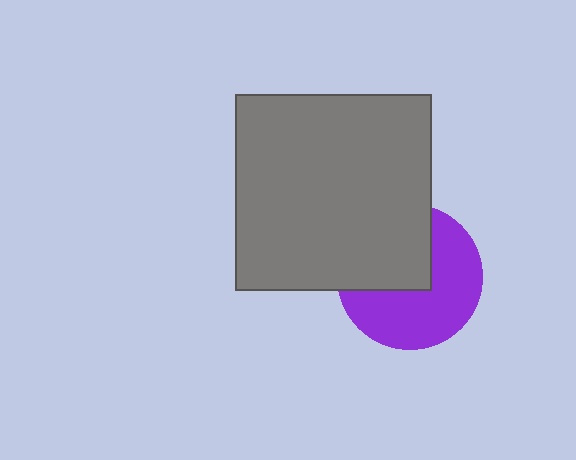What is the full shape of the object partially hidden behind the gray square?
The partially hidden object is a purple circle.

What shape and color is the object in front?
The object in front is a gray square.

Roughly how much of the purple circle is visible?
About half of it is visible (roughly 58%).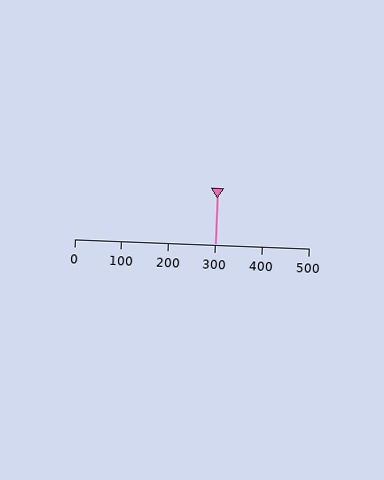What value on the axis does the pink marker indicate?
The marker indicates approximately 300.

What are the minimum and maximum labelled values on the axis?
The axis runs from 0 to 500.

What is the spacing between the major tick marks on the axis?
The major ticks are spaced 100 apart.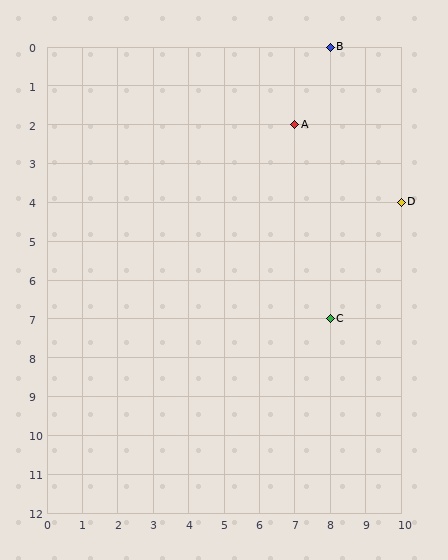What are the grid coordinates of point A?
Point A is at grid coordinates (7, 2).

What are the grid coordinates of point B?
Point B is at grid coordinates (8, 0).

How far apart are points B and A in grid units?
Points B and A are 1 column and 2 rows apart (about 2.2 grid units diagonally).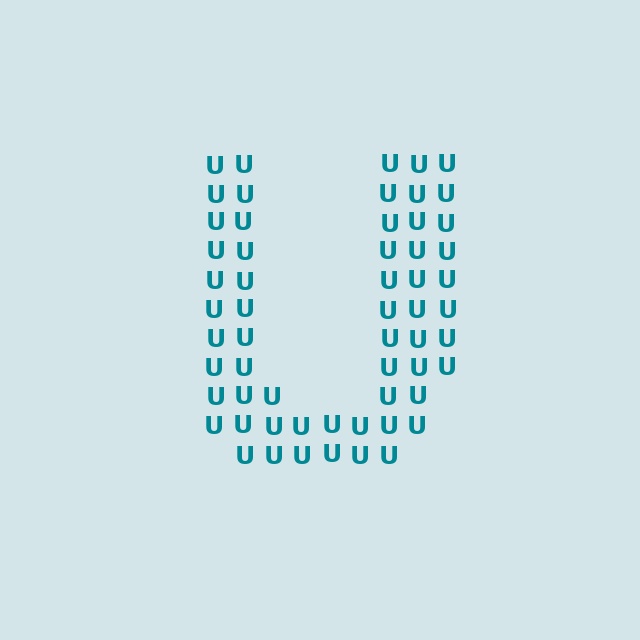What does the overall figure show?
The overall figure shows the letter U.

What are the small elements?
The small elements are letter U's.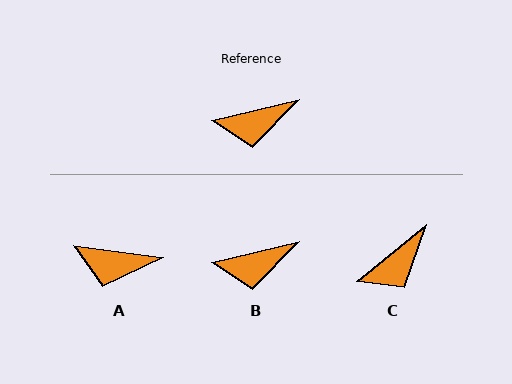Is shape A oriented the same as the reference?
No, it is off by about 21 degrees.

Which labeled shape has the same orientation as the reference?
B.